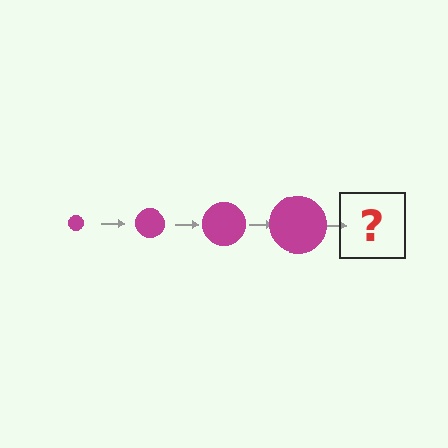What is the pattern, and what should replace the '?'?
The pattern is that the circle gets progressively larger each step. The '?' should be a magenta circle, larger than the previous one.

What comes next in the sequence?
The next element should be a magenta circle, larger than the previous one.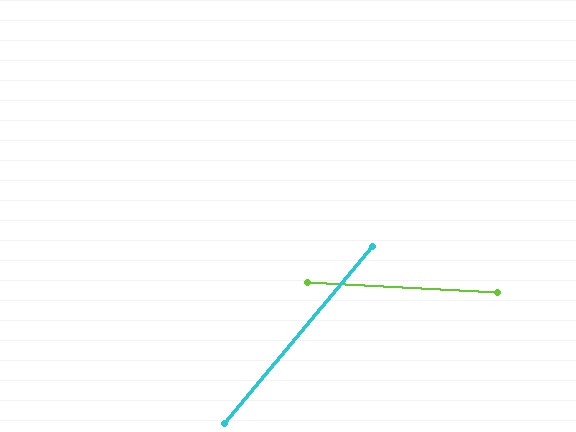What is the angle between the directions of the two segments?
Approximately 53 degrees.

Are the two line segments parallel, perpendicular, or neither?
Neither parallel nor perpendicular — they differ by about 53°.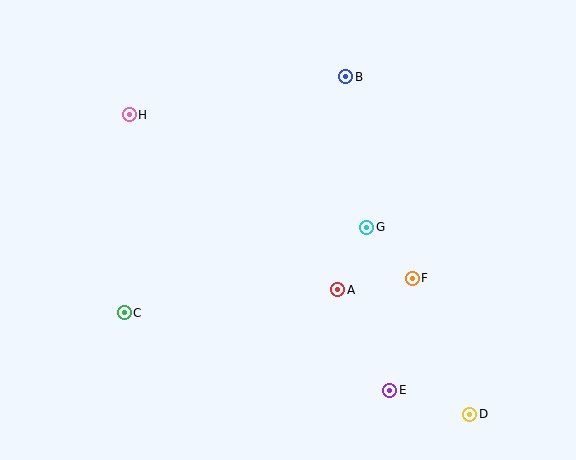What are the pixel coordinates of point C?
Point C is at (124, 313).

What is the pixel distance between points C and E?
The distance between C and E is 277 pixels.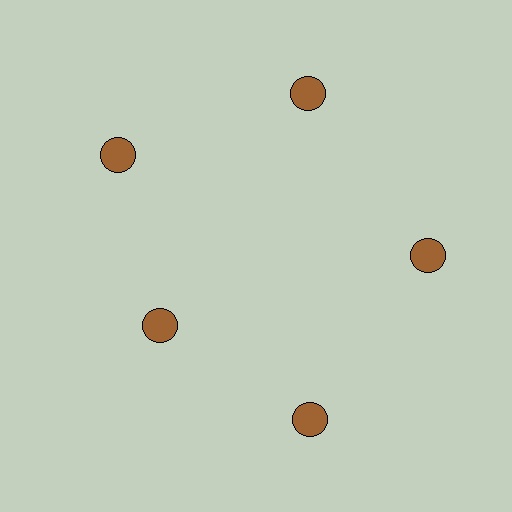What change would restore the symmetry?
The symmetry would be restored by moving it outward, back onto the ring so that all 5 circles sit at equal angles and equal distance from the center.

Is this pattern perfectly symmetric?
No. The 5 brown circles are arranged in a ring, but one element near the 8 o'clock position is pulled inward toward the center, breaking the 5-fold rotational symmetry.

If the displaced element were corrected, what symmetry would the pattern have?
It would have 5-fold rotational symmetry — the pattern would map onto itself every 72 degrees.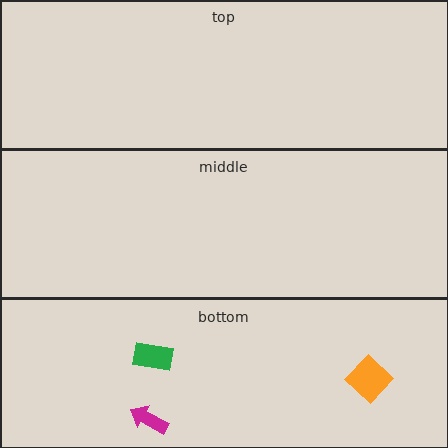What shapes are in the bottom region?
The orange diamond, the magenta arrow, the green rectangle.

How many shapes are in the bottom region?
3.